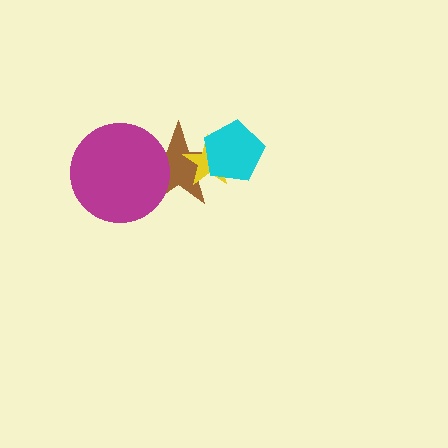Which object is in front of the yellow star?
The cyan pentagon is in front of the yellow star.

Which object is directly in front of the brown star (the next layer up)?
The yellow star is directly in front of the brown star.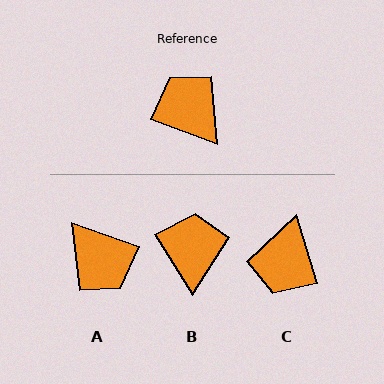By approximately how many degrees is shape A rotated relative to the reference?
Approximately 179 degrees clockwise.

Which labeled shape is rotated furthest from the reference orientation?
A, about 179 degrees away.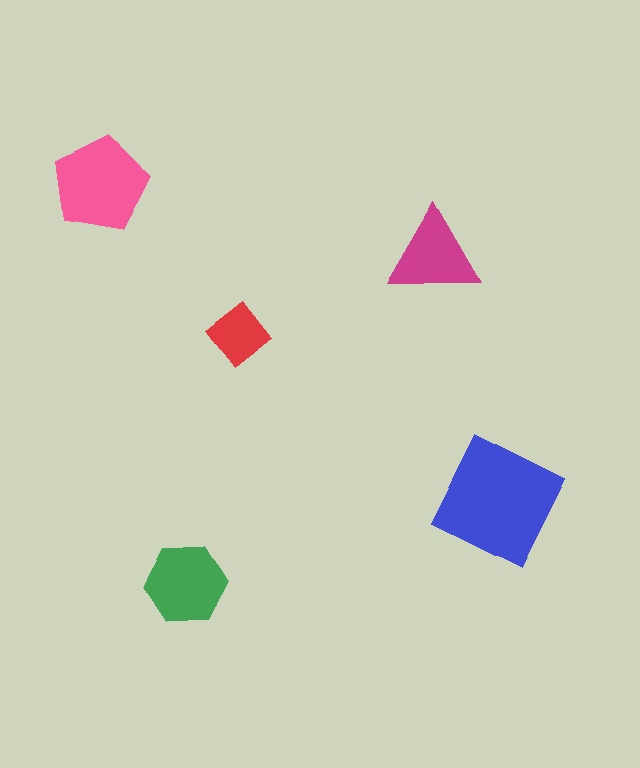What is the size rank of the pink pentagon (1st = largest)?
2nd.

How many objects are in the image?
There are 5 objects in the image.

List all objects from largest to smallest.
The blue square, the pink pentagon, the green hexagon, the magenta triangle, the red diamond.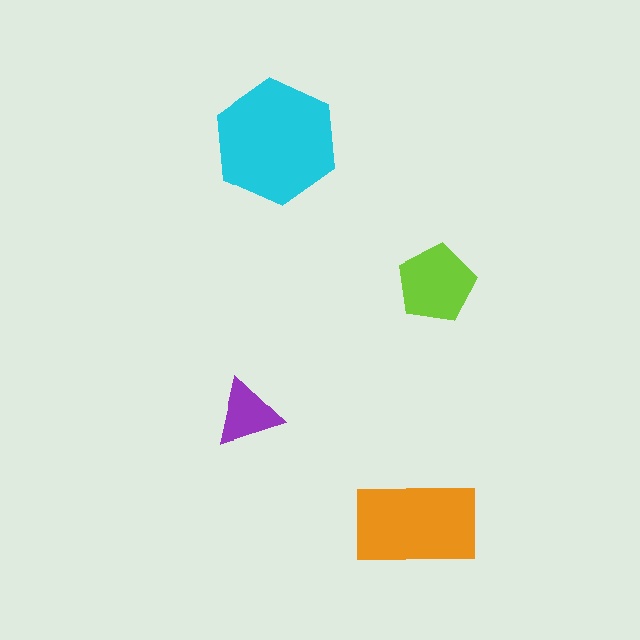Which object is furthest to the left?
The purple triangle is leftmost.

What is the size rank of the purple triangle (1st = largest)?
4th.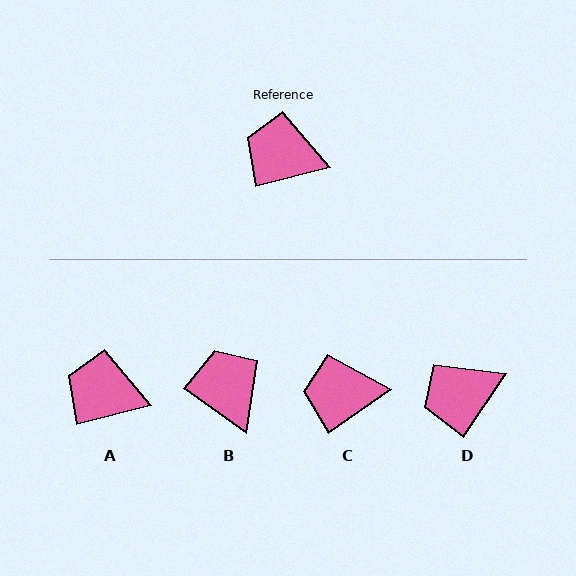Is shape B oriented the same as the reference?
No, it is off by about 49 degrees.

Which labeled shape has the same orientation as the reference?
A.